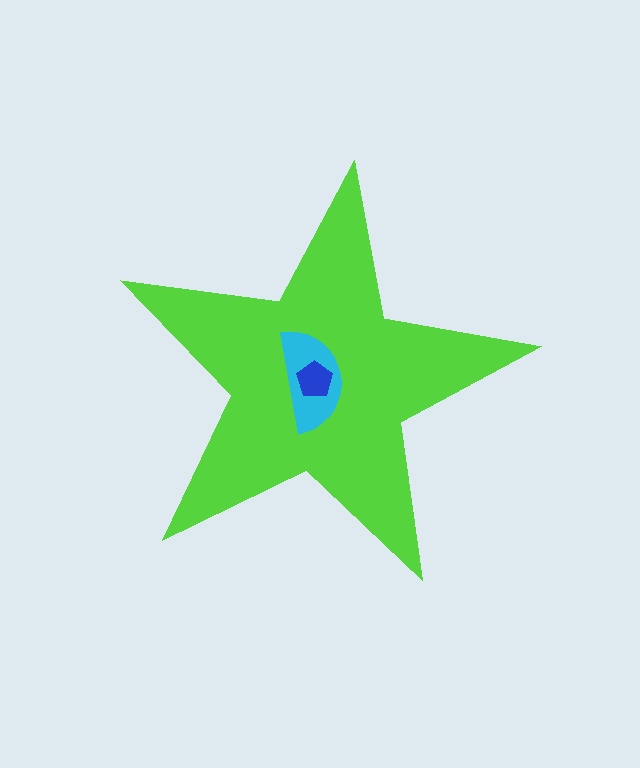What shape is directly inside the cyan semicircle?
The blue pentagon.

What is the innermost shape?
The blue pentagon.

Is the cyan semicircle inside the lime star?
Yes.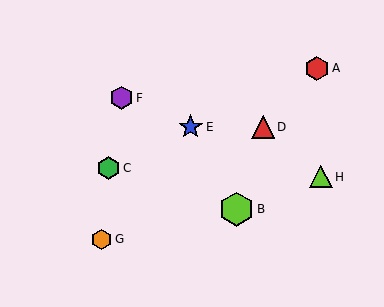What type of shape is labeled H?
Shape H is a lime triangle.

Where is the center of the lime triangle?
The center of the lime triangle is at (321, 177).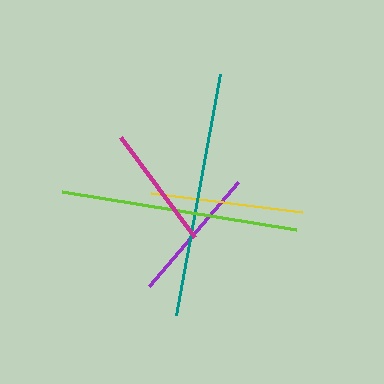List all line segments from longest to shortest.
From longest to shortest: teal, lime, yellow, purple, magenta.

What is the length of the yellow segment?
The yellow segment is approximately 152 pixels long.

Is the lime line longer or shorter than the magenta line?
The lime line is longer than the magenta line.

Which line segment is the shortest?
The magenta line is the shortest at approximately 124 pixels.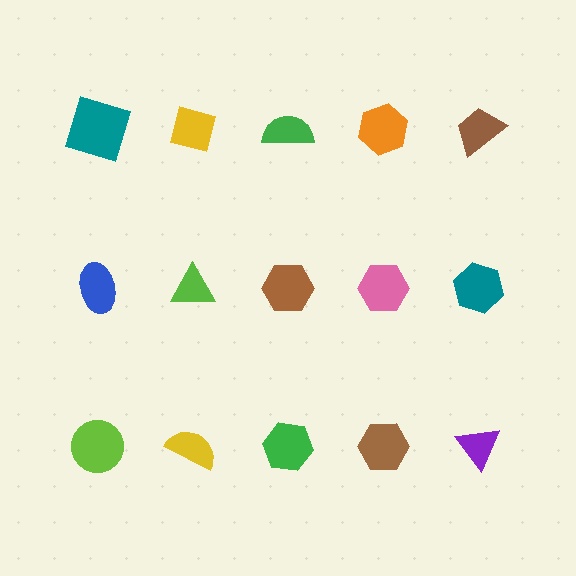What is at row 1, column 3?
A green semicircle.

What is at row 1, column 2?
A yellow square.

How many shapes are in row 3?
5 shapes.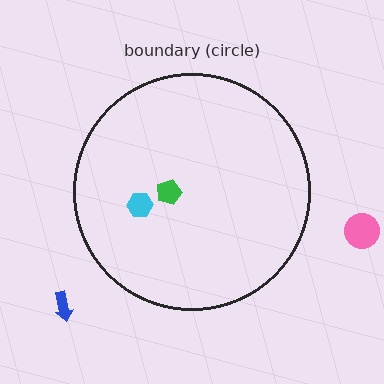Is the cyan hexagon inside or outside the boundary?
Inside.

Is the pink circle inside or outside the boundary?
Outside.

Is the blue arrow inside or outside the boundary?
Outside.